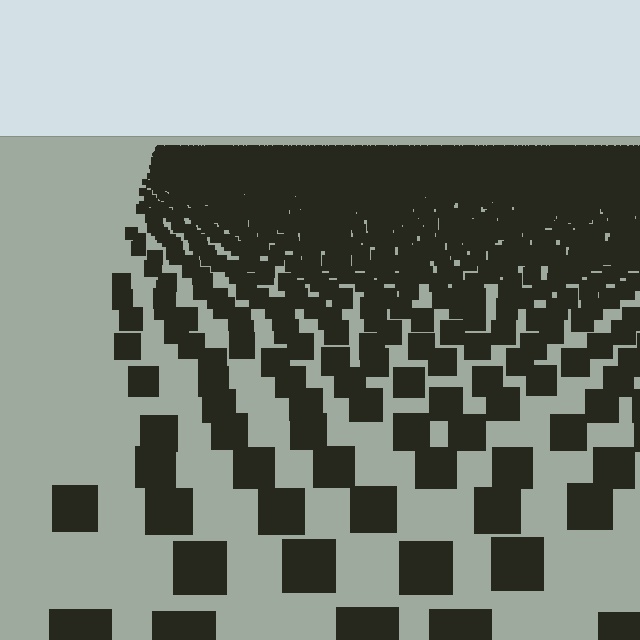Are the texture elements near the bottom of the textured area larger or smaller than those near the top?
Larger. Near the bottom, elements are closer to the viewer and appear at a bigger on-screen size.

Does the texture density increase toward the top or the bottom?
Density increases toward the top.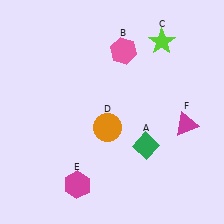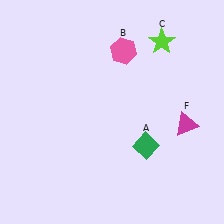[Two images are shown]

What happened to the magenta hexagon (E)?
The magenta hexagon (E) was removed in Image 2. It was in the bottom-left area of Image 1.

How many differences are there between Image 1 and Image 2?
There are 2 differences between the two images.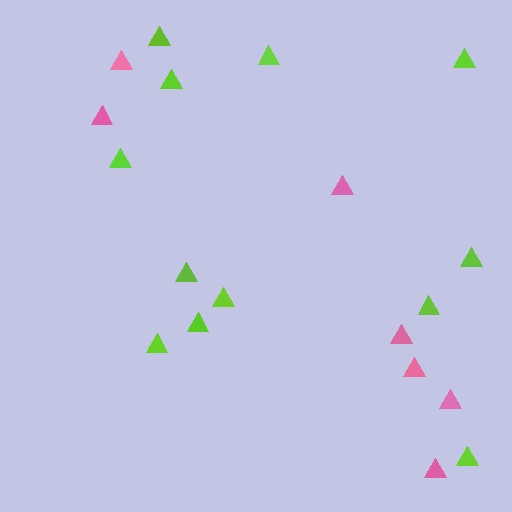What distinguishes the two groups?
There are 2 groups: one group of pink triangles (7) and one group of lime triangles (12).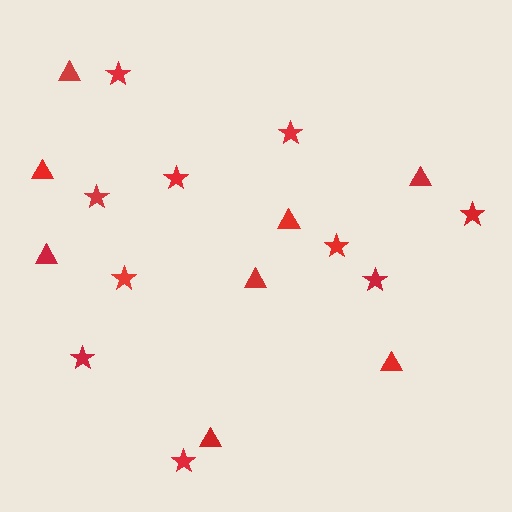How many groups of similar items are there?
There are 2 groups: one group of triangles (8) and one group of stars (10).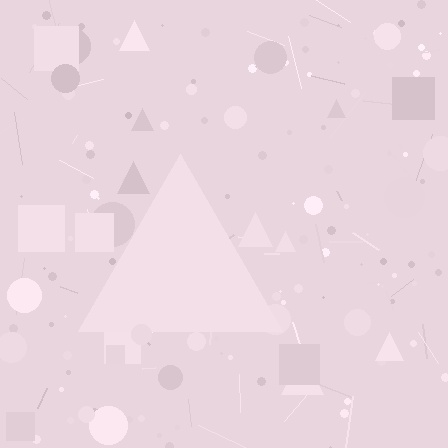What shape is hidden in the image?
A triangle is hidden in the image.